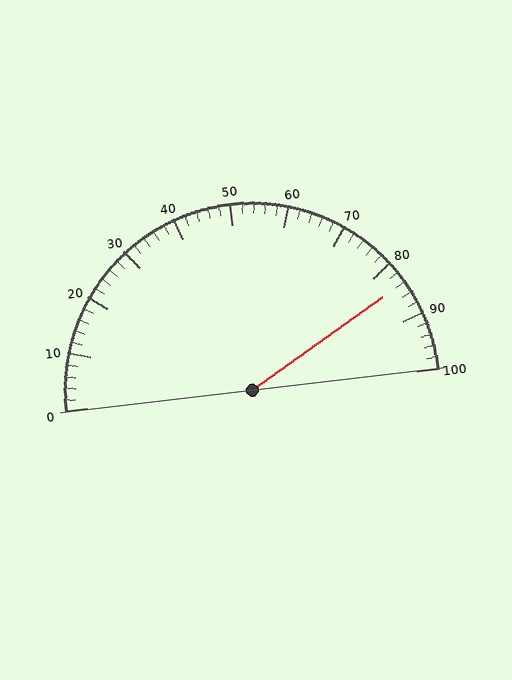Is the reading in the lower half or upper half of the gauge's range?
The reading is in the upper half of the range (0 to 100).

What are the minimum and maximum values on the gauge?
The gauge ranges from 0 to 100.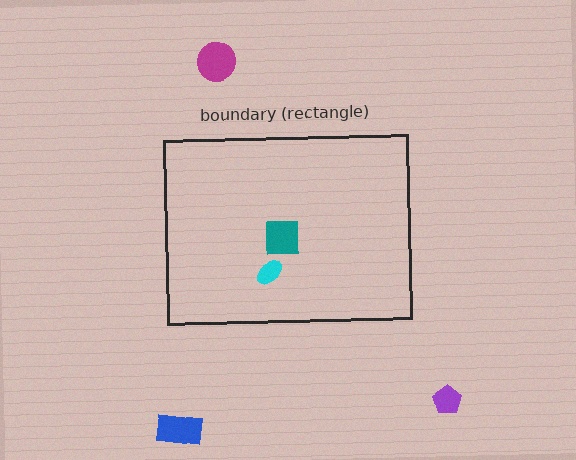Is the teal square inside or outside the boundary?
Inside.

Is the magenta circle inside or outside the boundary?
Outside.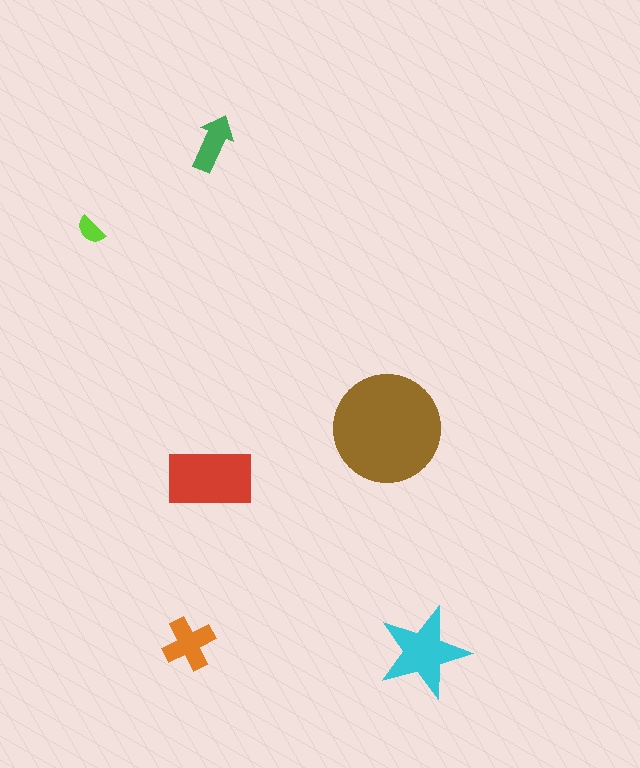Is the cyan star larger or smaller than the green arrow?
Larger.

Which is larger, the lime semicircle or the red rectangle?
The red rectangle.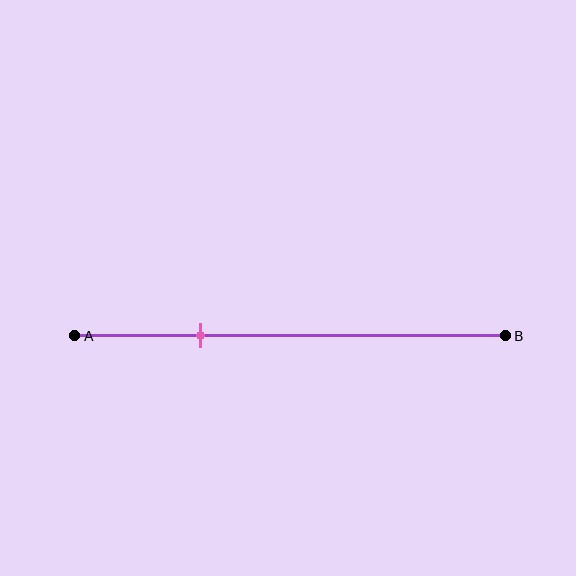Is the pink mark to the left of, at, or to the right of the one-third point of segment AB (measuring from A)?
The pink mark is to the left of the one-third point of segment AB.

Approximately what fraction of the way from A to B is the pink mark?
The pink mark is approximately 30% of the way from A to B.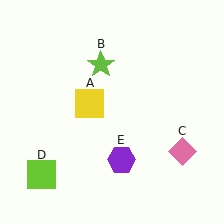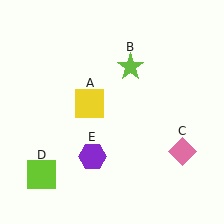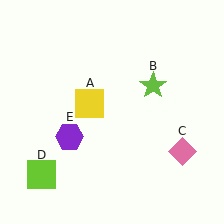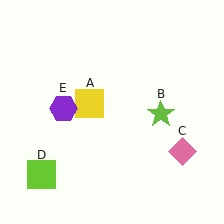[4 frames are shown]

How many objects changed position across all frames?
2 objects changed position: lime star (object B), purple hexagon (object E).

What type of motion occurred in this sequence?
The lime star (object B), purple hexagon (object E) rotated clockwise around the center of the scene.